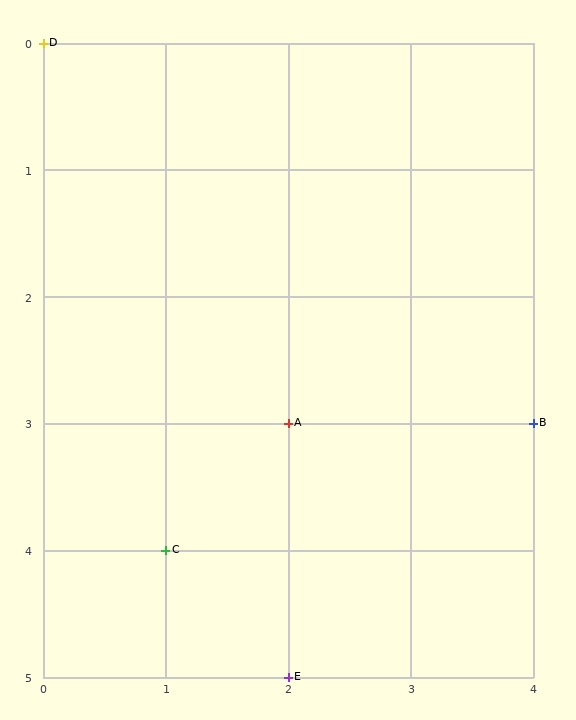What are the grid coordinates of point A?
Point A is at grid coordinates (2, 3).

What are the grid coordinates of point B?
Point B is at grid coordinates (4, 3).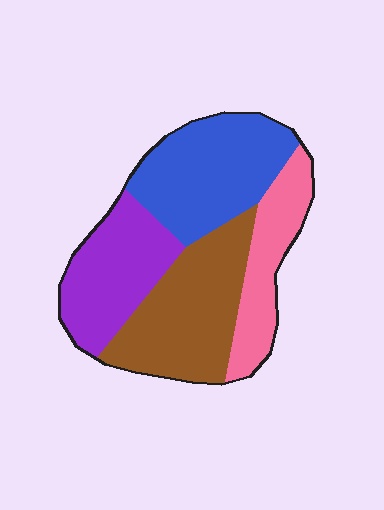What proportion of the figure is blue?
Blue covers around 30% of the figure.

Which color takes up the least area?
Pink, at roughly 20%.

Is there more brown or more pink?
Brown.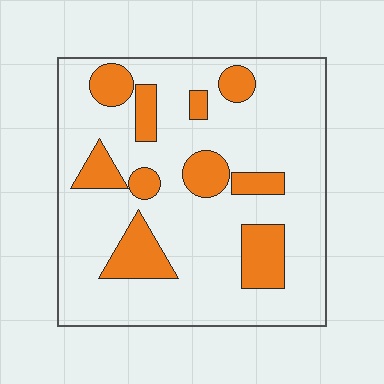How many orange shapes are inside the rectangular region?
10.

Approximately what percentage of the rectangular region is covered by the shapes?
Approximately 20%.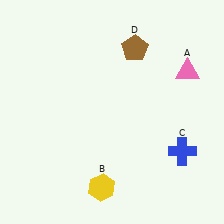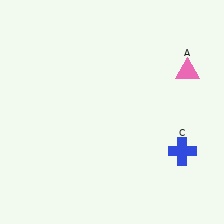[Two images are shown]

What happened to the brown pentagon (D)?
The brown pentagon (D) was removed in Image 2. It was in the top-right area of Image 1.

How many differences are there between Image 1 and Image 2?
There are 2 differences between the two images.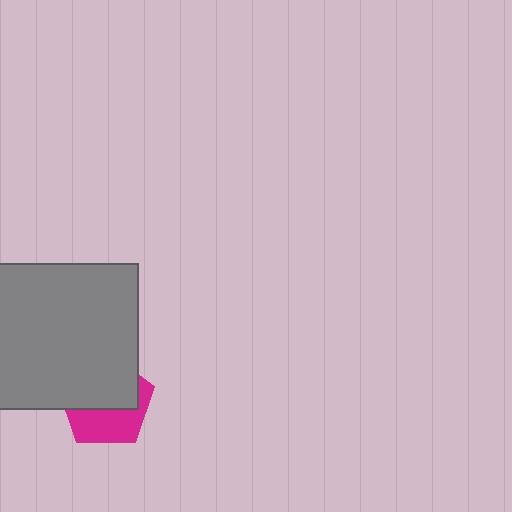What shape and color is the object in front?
The object in front is a gray square.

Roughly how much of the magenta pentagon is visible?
A small part of it is visible (roughly 44%).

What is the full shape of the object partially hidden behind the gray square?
The partially hidden object is a magenta pentagon.